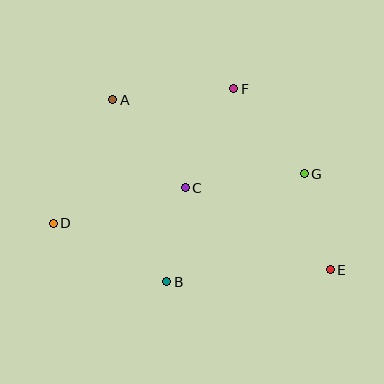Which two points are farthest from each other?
Points D and E are farthest from each other.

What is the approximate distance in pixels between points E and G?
The distance between E and G is approximately 99 pixels.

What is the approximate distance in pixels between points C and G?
The distance between C and G is approximately 120 pixels.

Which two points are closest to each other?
Points B and C are closest to each other.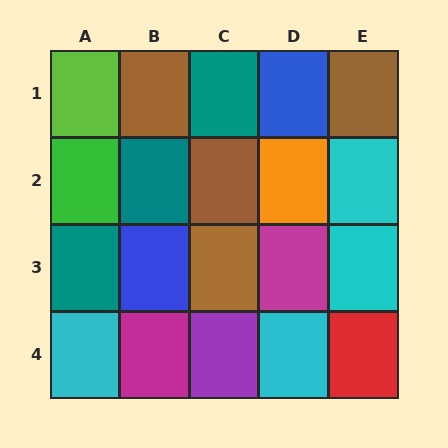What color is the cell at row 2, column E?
Cyan.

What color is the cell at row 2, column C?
Brown.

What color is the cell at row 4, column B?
Magenta.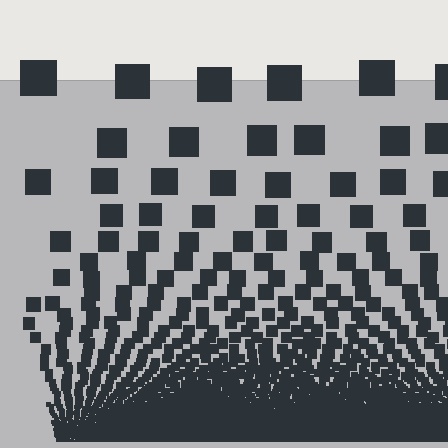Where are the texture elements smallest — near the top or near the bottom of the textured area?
Near the bottom.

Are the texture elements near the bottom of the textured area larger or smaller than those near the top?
Smaller. The gradient is inverted — elements near the bottom are smaller and denser.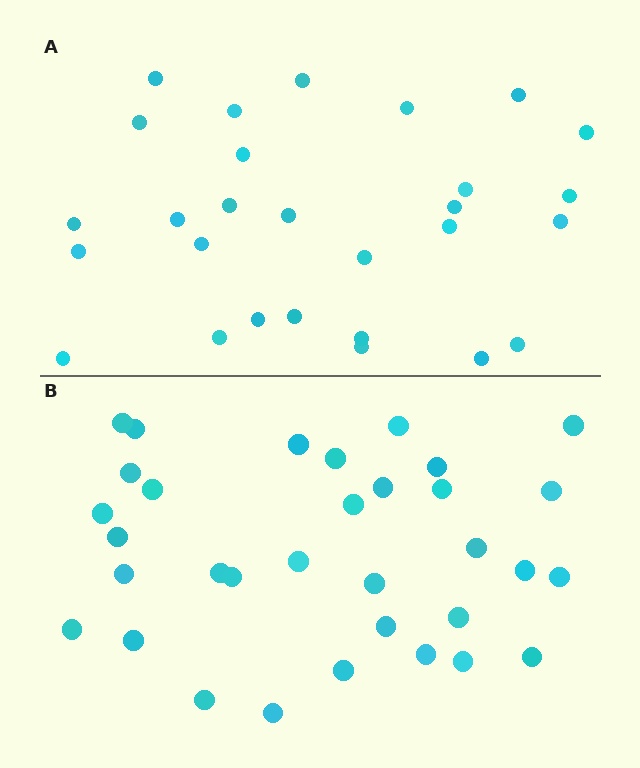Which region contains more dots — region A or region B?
Region B (the bottom region) has more dots.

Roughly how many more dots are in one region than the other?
Region B has about 5 more dots than region A.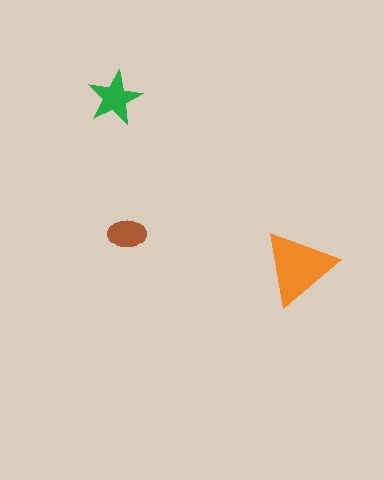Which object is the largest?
The orange triangle.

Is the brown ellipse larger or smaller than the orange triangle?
Smaller.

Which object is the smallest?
The brown ellipse.